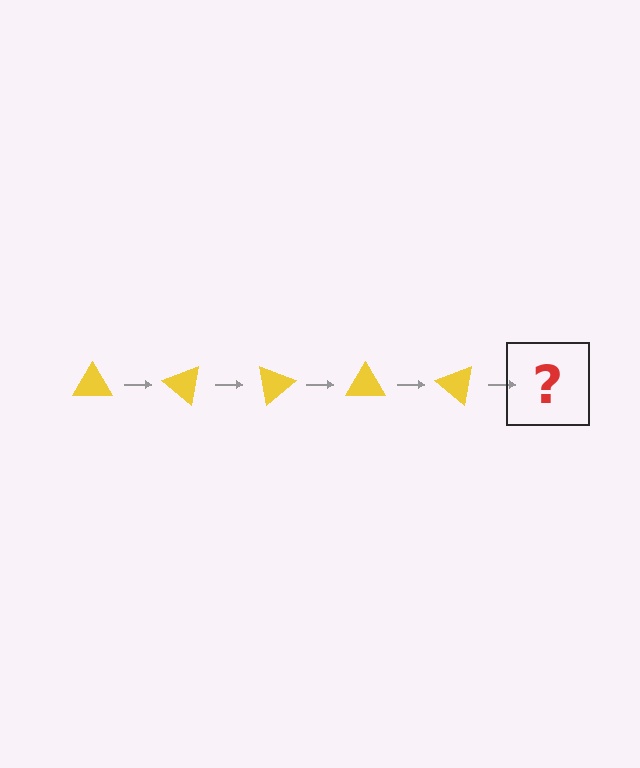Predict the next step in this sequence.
The next step is a yellow triangle rotated 200 degrees.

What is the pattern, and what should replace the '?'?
The pattern is that the triangle rotates 40 degrees each step. The '?' should be a yellow triangle rotated 200 degrees.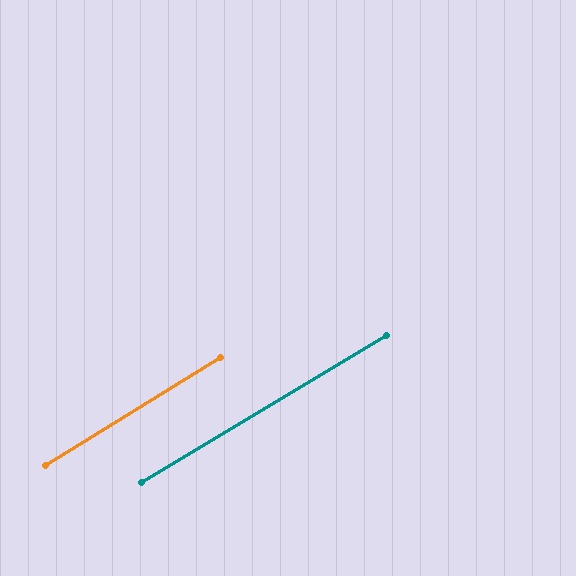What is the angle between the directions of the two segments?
Approximately 1 degree.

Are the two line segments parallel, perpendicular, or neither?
Parallel — their directions differ by only 0.7°.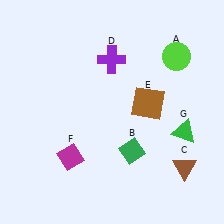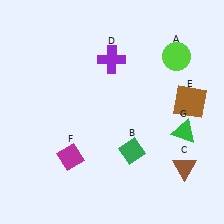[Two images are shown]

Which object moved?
The brown square (E) moved right.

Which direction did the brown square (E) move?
The brown square (E) moved right.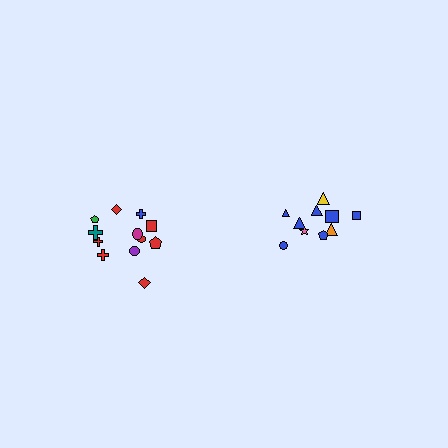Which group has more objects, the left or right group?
The left group.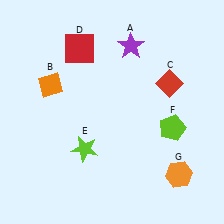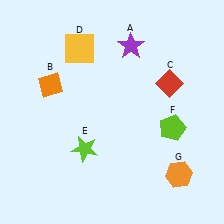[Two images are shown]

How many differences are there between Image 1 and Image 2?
There is 1 difference between the two images.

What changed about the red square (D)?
In Image 1, D is red. In Image 2, it changed to yellow.